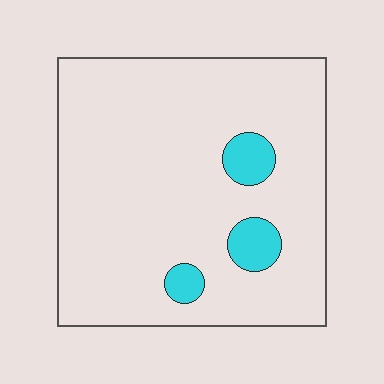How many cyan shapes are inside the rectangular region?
3.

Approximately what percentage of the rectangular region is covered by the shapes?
Approximately 10%.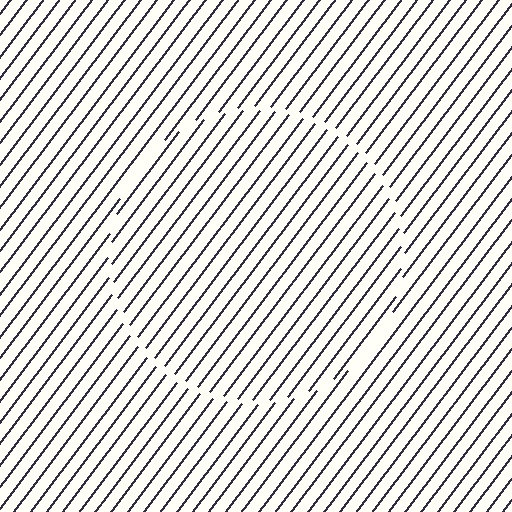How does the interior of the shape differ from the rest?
The interior of the shape contains the same grating, shifted by half a period — the contour is defined by the phase discontinuity where line-ends from the inner and outer gratings abut.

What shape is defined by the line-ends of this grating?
An illusory circle. The interior of the shape contains the same grating, shifted by half a period — the contour is defined by the phase discontinuity where line-ends from the inner and outer gratings abut.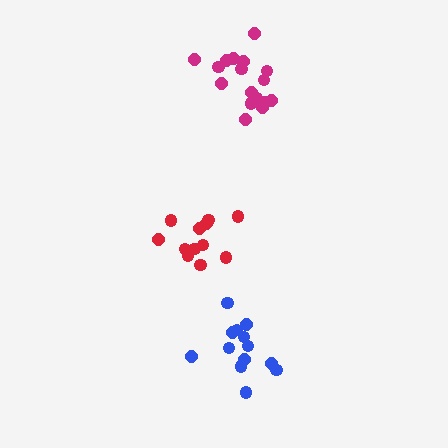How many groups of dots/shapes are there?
There are 3 groups.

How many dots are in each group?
Group 1: 12 dots, Group 2: 17 dots, Group 3: 13 dots (42 total).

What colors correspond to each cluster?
The clusters are colored: red, magenta, blue.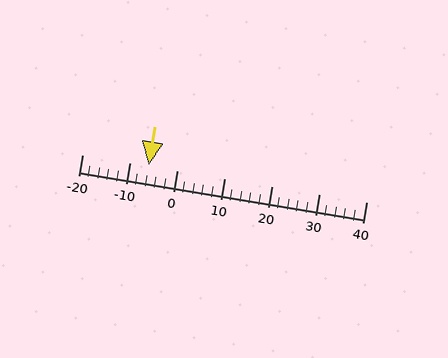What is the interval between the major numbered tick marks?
The major tick marks are spaced 10 units apart.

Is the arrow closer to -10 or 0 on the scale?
The arrow is closer to -10.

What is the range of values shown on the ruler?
The ruler shows values from -20 to 40.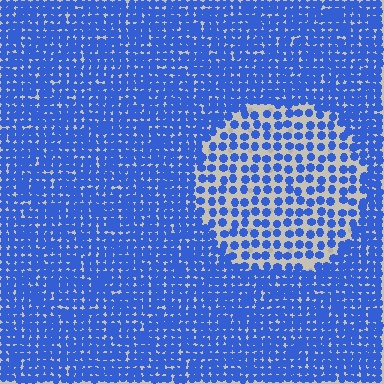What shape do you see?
I see a circle.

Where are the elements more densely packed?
The elements are more densely packed outside the circle boundary.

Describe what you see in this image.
The image contains small blue elements arranged at two different densities. A circle-shaped region is visible where the elements are less densely packed than the surrounding area.